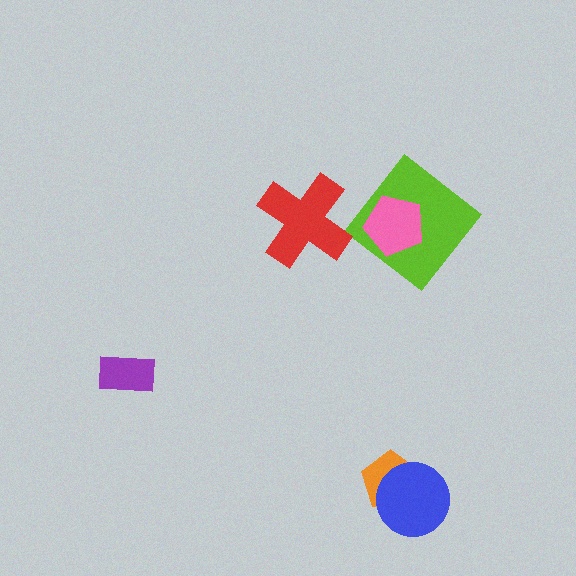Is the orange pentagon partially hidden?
Yes, it is partially covered by another shape.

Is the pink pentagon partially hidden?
No, no other shape covers it.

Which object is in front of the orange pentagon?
The blue circle is in front of the orange pentagon.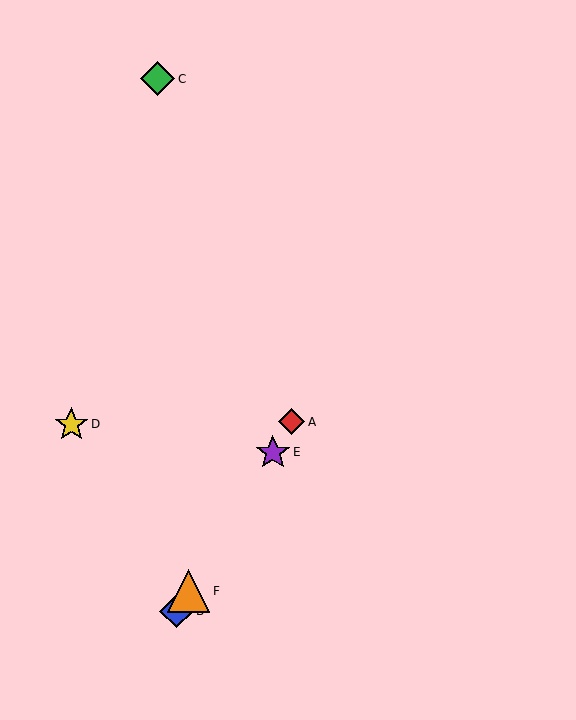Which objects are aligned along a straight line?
Objects A, B, E, F are aligned along a straight line.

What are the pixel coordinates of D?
Object D is at (71, 424).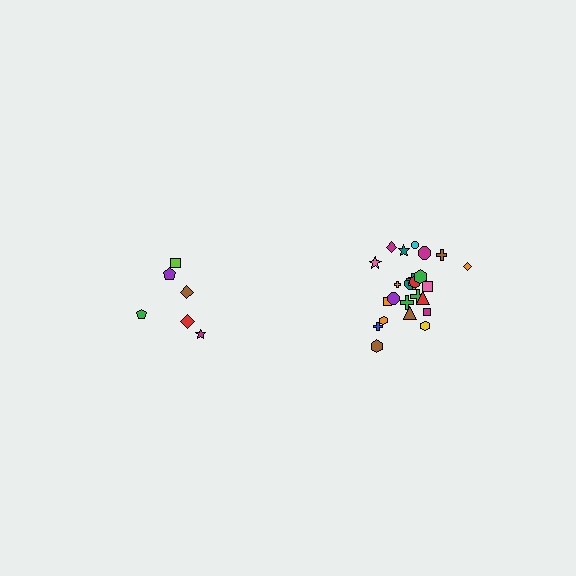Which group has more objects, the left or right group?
The right group.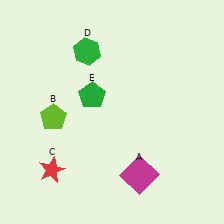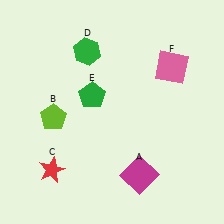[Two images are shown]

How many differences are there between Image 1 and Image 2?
There is 1 difference between the two images.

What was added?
A pink square (F) was added in Image 2.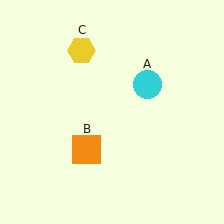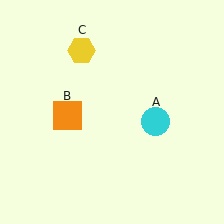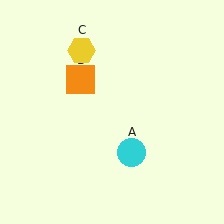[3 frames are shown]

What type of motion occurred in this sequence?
The cyan circle (object A), orange square (object B) rotated clockwise around the center of the scene.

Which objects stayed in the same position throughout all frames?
Yellow hexagon (object C) remained stationary.